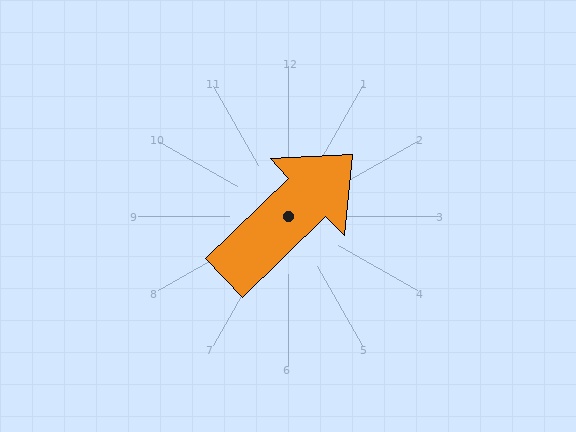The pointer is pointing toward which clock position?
Roughly 2 o'clock.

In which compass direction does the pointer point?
Northeast.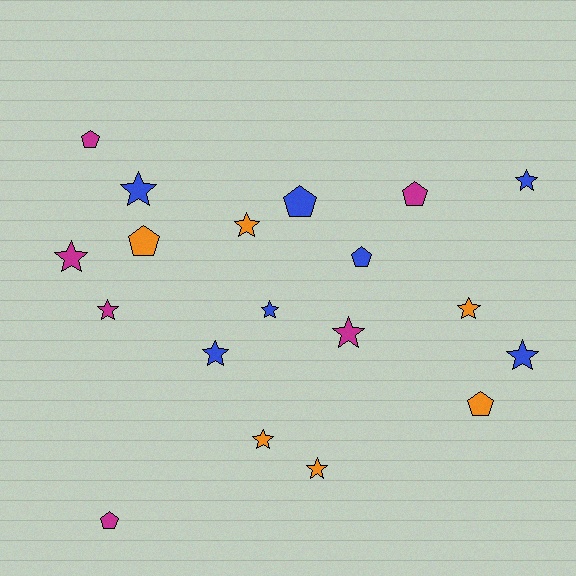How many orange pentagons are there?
There are 2 orange pentagons.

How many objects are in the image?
There are 19 objects.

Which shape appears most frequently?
Star, with 12 objects.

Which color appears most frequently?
Blue, with 7 objects.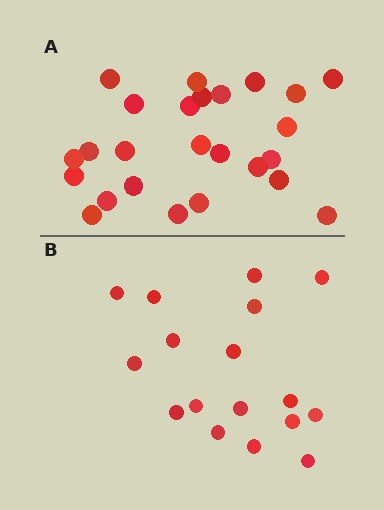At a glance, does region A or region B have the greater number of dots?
Region A (the top region) has more dots.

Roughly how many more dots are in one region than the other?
Region A has roughly 8 or so more dots than region B.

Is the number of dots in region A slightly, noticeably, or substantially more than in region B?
Region A has substantially more. The ratio is roughly 1.5 to 1.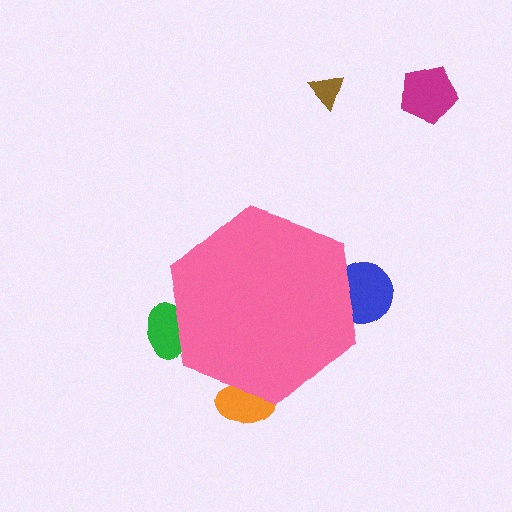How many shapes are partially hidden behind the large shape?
3 shapes are partially hidden.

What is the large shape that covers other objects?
A pink hexagon.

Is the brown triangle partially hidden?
No, the brown triangle is fully visible.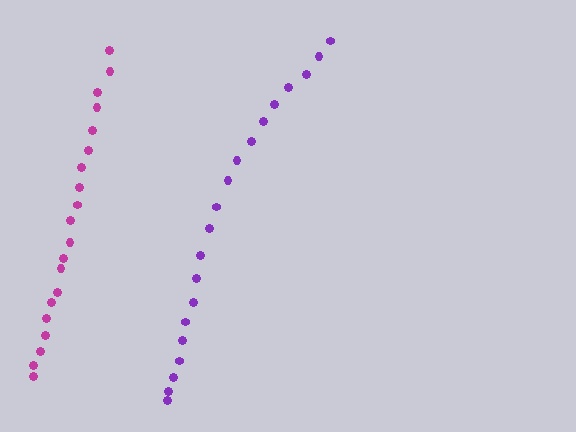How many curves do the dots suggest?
There are 2 distinct paths.